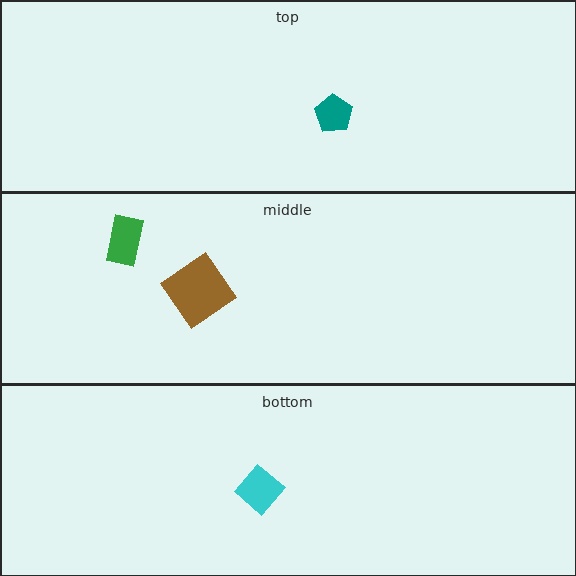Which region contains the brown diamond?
The middle region.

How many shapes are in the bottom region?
1.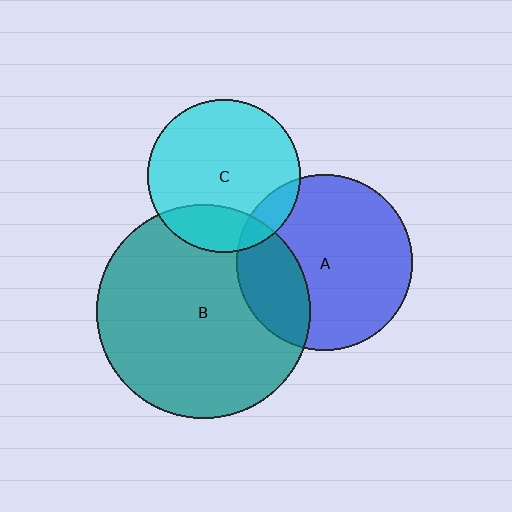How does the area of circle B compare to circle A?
Approximately 1.5 times.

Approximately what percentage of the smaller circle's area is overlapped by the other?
Approximately 25%.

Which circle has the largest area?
Circle B (teal).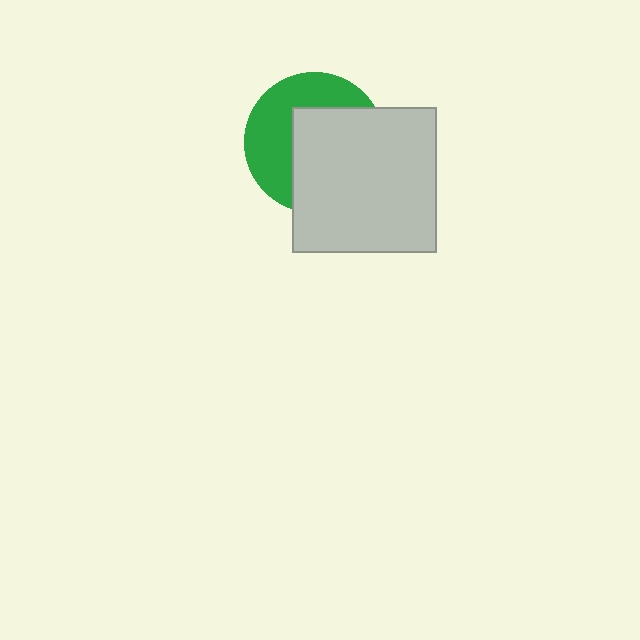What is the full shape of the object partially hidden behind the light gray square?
The partially hidden object is a green circle.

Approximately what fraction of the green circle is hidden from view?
Roughly 56% of the green circle is hidden behind the light gray square.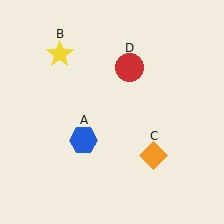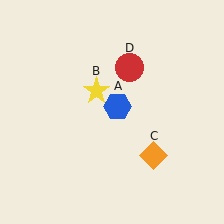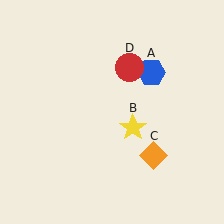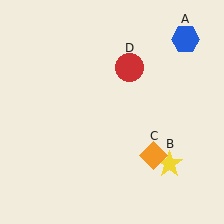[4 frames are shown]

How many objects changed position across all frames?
2 objects changed position: blue hexagon (object A), yellow star (object B).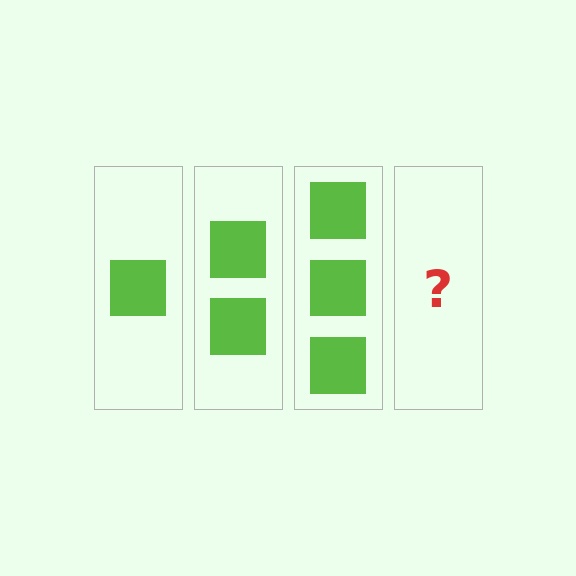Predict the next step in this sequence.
The next step is 4 squares.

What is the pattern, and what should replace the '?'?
The pattern is that each step adds one more square. The '?' should be 4 squares.